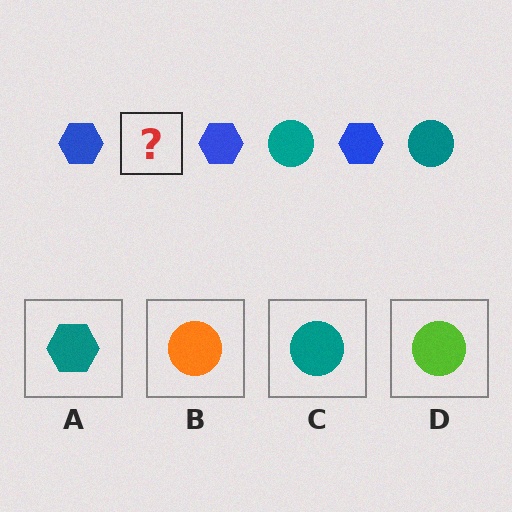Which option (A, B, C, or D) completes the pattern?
C.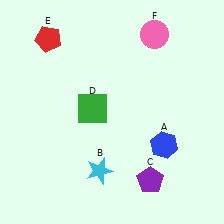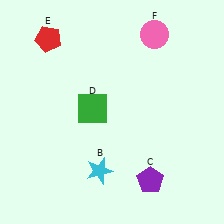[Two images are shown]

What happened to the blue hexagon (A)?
The blue hexagon (A) was removed in Image 2. It was in the bottom-right area of Image 1.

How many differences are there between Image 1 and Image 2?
There is 1 difference between the two images.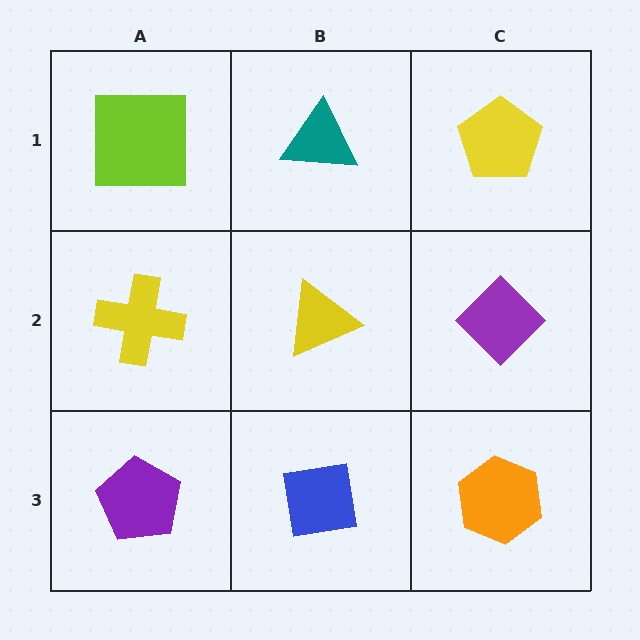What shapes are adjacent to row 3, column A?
A yellow cross (row 2, column A), a blue square (row 3, column B).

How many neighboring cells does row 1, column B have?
3.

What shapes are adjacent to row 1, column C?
A purple diamond (row 2, column C), a teal triangle (row 1, column B).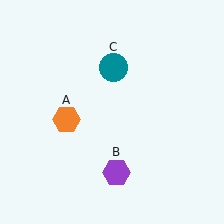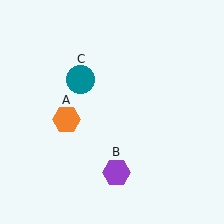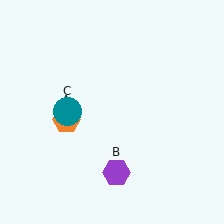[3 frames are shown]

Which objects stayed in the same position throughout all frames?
Orange hexagon (object A) and purple hexagon (object B) remained stationary.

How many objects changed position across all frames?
1 object changed position: teal circle (object C).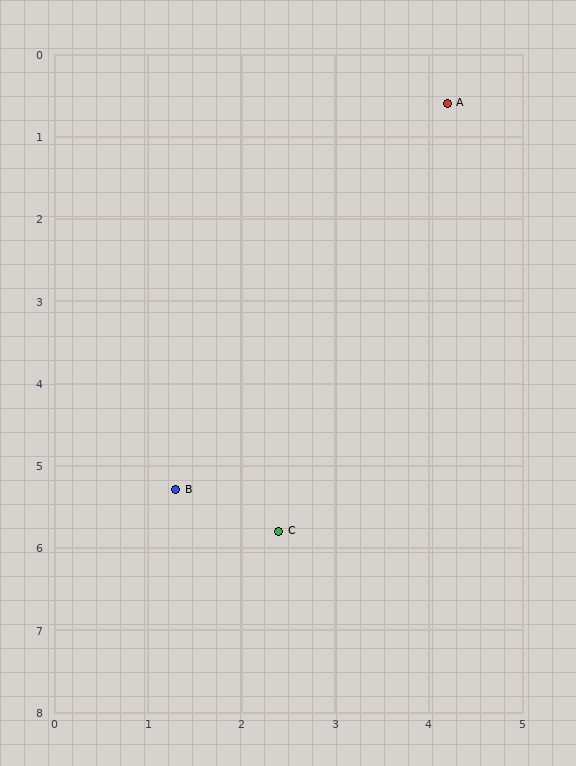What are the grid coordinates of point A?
Point A is at approximately (4.2, 0.6).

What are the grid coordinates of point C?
Point C is at approximately (2.4, 5.8).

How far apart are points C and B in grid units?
Points C and B are about 1.2 grid units apart.